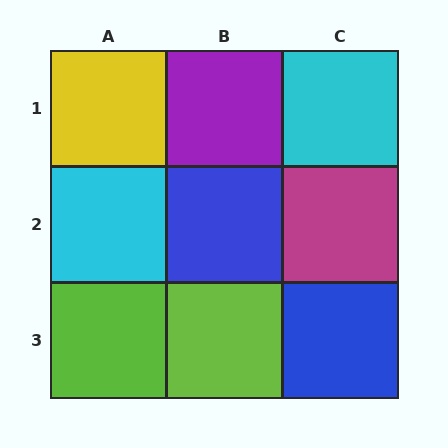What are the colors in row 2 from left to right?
Cyan, blue, magenta.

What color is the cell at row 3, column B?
Lime.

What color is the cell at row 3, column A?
Lime.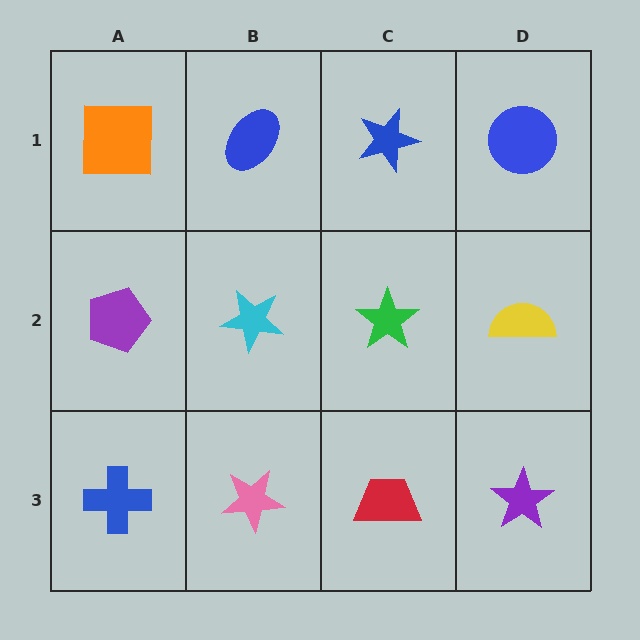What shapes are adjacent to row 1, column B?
A cyan star (row 2, column B), an orange square (row 1, column A), a blue star (row 1, column C).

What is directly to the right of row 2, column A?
A cyan star.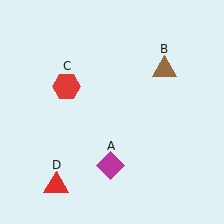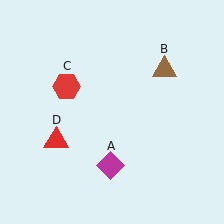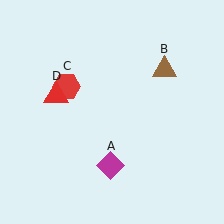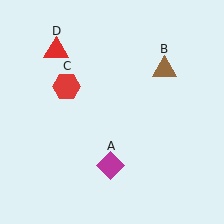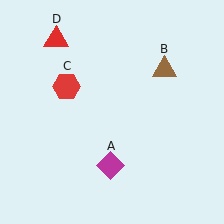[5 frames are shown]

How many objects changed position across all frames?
1 object changed position: red triangle (object D).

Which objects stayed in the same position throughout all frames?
Magenta diamond (object A) and brown triangle (object B) and red hexagon (object C) remained stationary.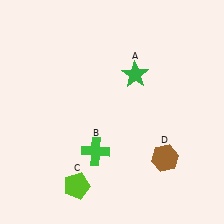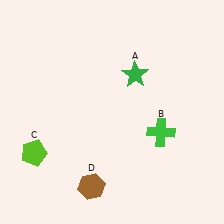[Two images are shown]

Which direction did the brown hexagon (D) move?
The brown hexagon (D) moved left.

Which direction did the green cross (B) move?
The green cross (B) moved right.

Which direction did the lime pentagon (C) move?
The lime pentagon (C) moved left.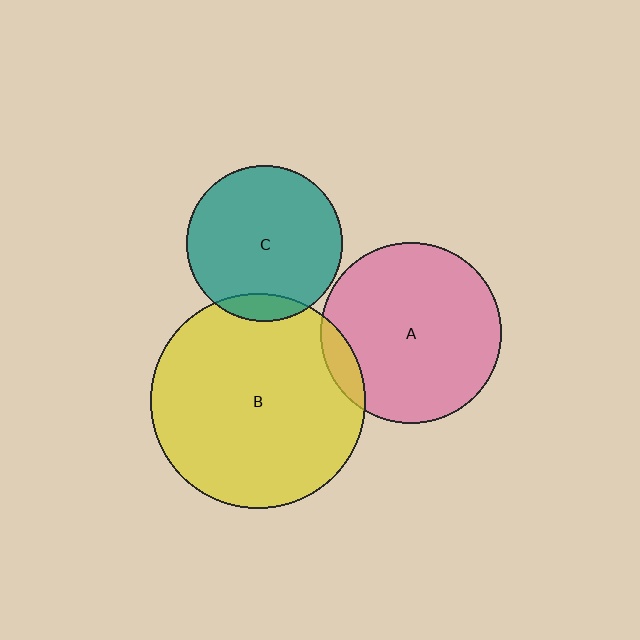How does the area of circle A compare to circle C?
Approximately 1.4 times.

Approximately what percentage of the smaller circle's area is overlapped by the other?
Approximately 10%.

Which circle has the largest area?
Circle B (yellow).